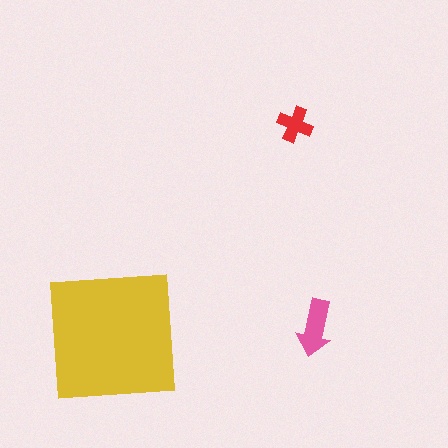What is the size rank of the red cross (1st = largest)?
3rd.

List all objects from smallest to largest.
The red cross, the pink arrow, the yellow square.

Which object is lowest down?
The yellow square is bottommost.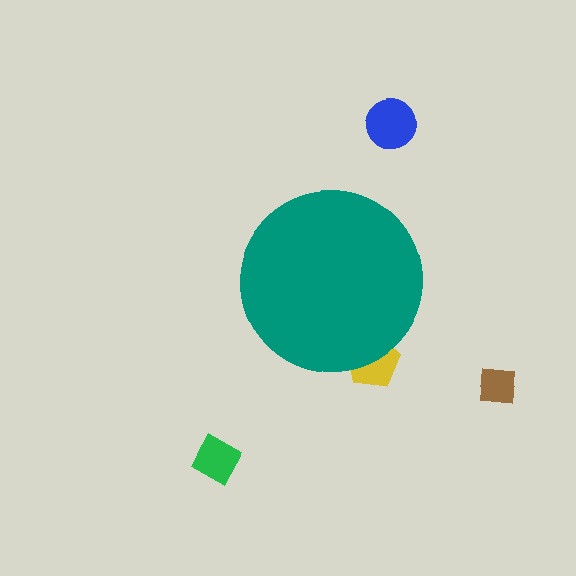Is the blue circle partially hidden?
No, the blue circle is fully visible.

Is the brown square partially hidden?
No, the brown square is fully visible.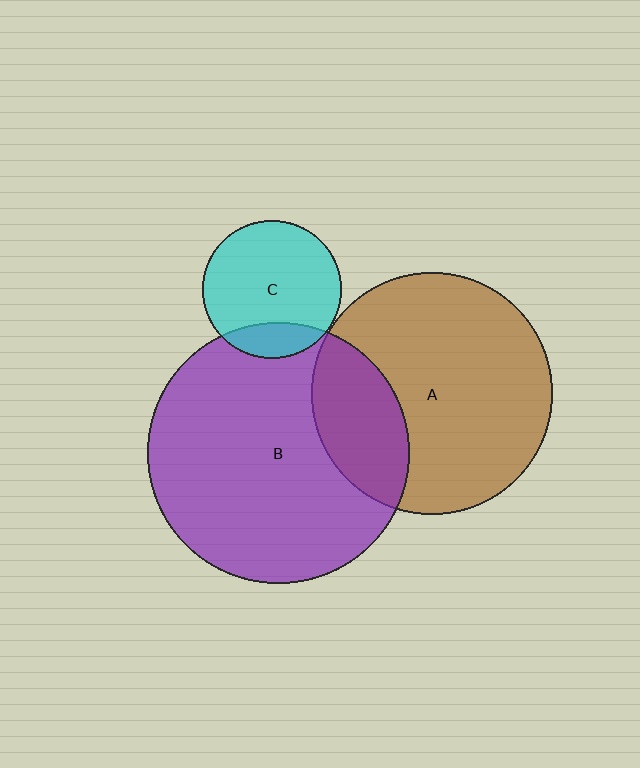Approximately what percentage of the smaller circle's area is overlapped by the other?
Approximately 20%.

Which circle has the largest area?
Circle B (purple).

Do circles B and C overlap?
Yes.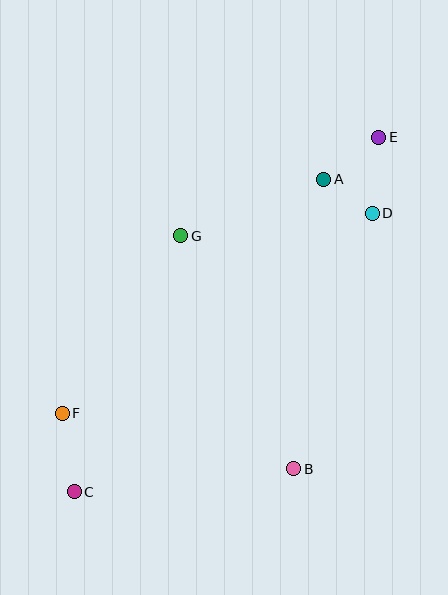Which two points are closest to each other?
Points A and D are closest to each other.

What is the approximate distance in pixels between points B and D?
The distance between B and D is approximately 267 pixels.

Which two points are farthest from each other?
Points C and E are farthest from each other.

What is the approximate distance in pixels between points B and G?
The distance between B and G is approximately 259 pixels.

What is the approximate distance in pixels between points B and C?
The distance between B and C is approximately 221 pixels.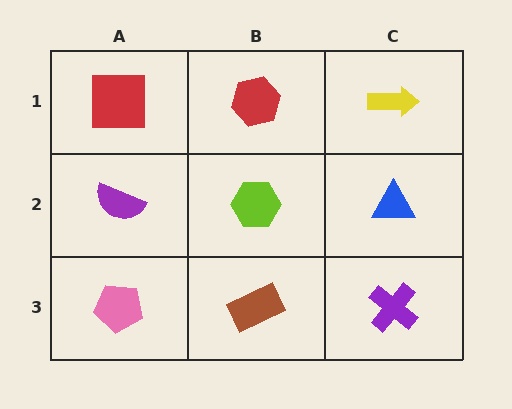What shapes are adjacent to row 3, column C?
A blue triangle (row 2, column C), a brown rectangle (row 3, column B).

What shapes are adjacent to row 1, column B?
A lime hexagon (row 2, column B), a red square (row 1, column A), a yellow arrow (row 1, column C).